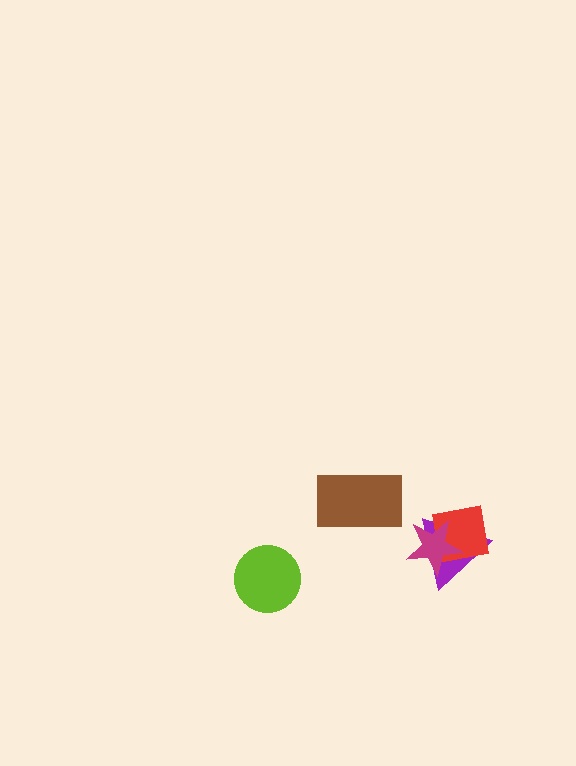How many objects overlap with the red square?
2 objects overlap with the red square.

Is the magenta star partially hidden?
No, no other shape covers it.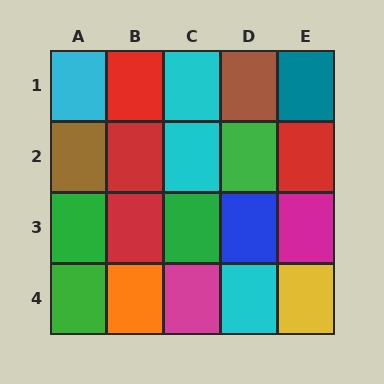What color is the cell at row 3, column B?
Red.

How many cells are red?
4 cells are red.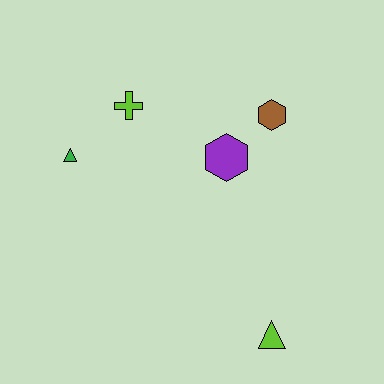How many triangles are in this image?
There are 2 triangles.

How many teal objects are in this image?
There are no teal objects.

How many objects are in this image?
There are 5 objects.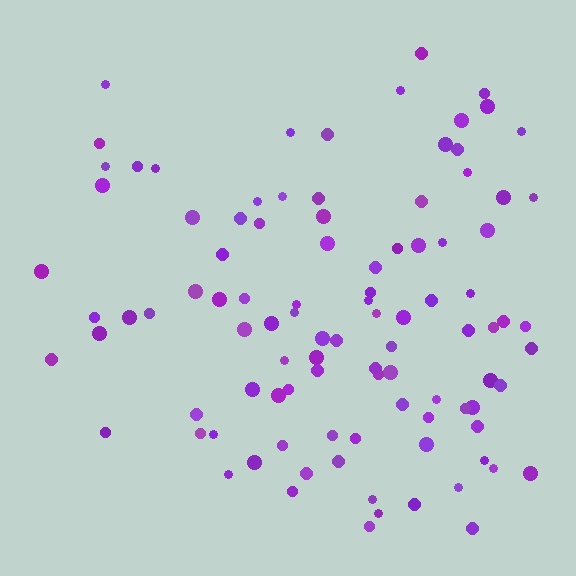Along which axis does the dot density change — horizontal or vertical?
Horizontal.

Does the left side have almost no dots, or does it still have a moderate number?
Still a moderate number, just noticeably fewer than the right.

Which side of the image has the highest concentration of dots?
The right.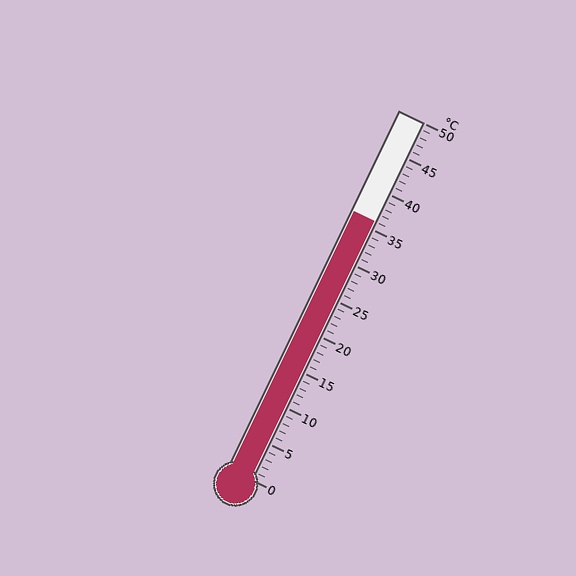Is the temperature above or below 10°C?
The temperature is above 10°C.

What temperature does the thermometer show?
The thermometer shows approximately 36°C.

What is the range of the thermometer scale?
The thermometer scale ranges from 0°C to 50°C.